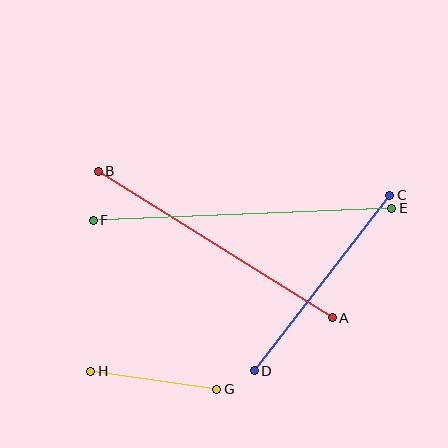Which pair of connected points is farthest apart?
Points E and F are farthest apart.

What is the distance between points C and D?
The distance is approximately 222 pixels.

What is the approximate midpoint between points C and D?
The midpoint is at approximately (322, 283) pixels.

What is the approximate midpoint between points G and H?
The midpoint is at approximately (154, 380) pixels.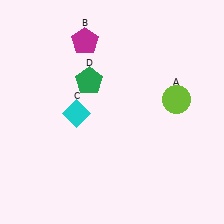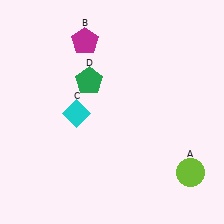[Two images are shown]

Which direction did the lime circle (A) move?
The lime circle (A) moved down.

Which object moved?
The lime circle (A) moved down.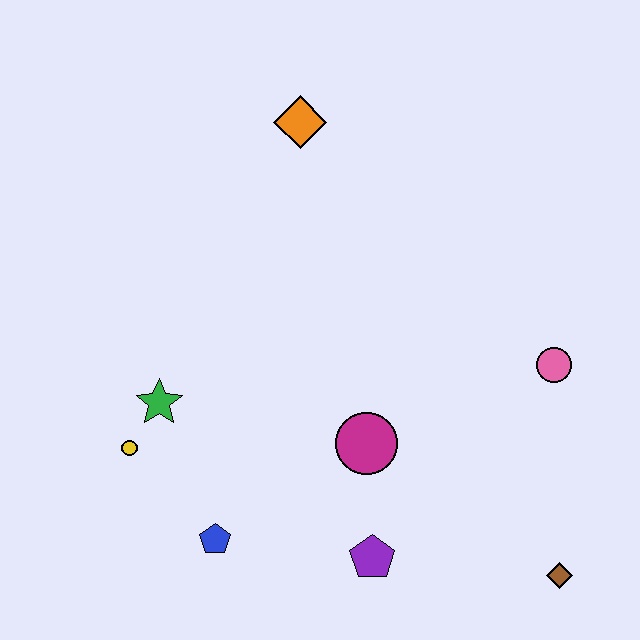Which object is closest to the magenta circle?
The purple pentagon is closest to the magenta circle.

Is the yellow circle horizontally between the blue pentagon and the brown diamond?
No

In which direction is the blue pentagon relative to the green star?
The blue pentagon is below the green star.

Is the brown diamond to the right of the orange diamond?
Yes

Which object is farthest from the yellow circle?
The brown diamond is farthest from the yellow circle.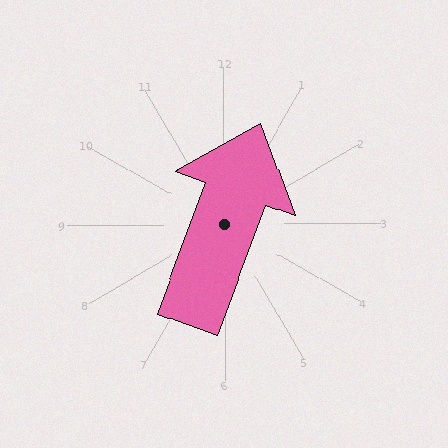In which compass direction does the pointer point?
North.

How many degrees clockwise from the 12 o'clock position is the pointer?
Approximately 20 degrees.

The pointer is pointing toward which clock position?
Roughly 1 o'clock.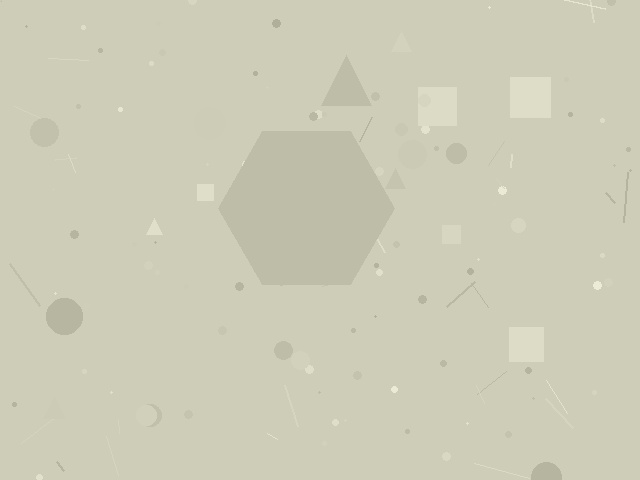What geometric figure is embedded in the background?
A hexagon is embedded in the background.